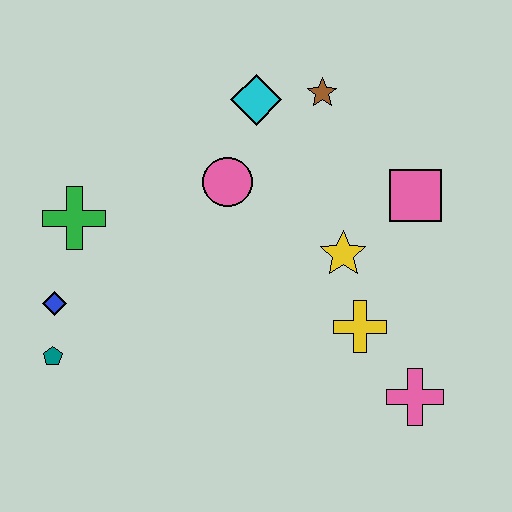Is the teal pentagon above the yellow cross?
No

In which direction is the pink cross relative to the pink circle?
The pink cross is below the pink circle.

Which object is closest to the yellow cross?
The yellow star is closest to the yellow cross.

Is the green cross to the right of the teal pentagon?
Yes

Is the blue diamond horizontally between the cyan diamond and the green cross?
No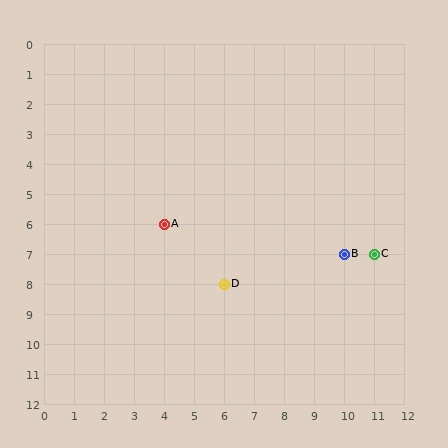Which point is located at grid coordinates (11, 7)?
Point C is at (11, 7).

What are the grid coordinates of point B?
Point B is at grid coordinates (10, 7).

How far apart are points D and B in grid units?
Points D and B are 4 columns and 1 row apart (about 4.1 grid units diagonally).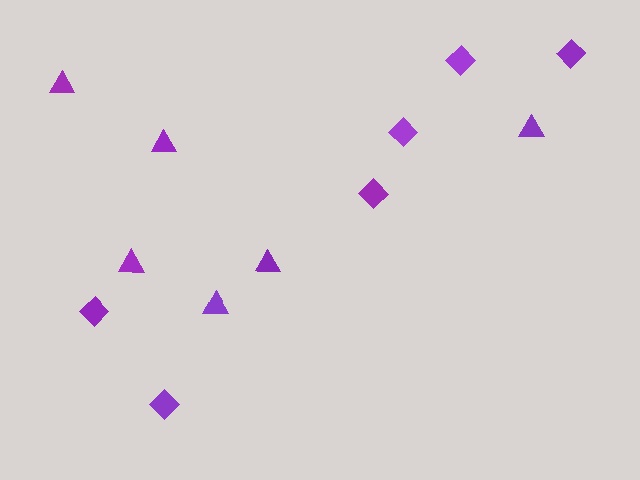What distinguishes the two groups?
There are 2 groups: one group of diamonds (6) and one group of triangles (6).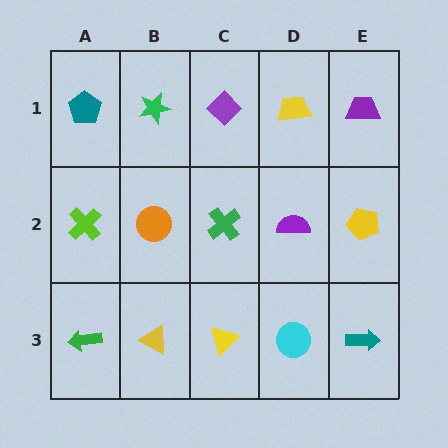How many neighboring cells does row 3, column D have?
3.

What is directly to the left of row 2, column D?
A green cross.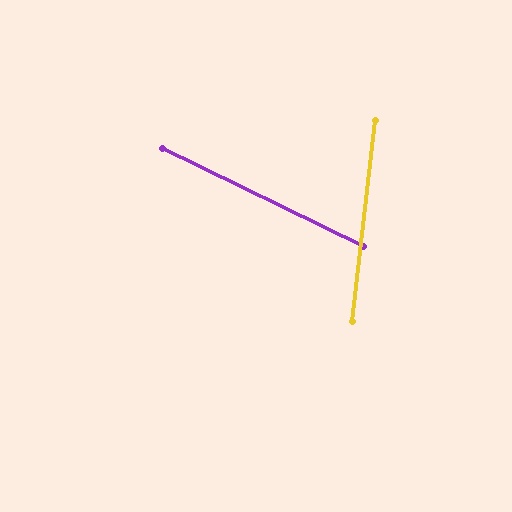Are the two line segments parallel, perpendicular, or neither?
Neither parallel nor perpendicular — they differ by about 71°.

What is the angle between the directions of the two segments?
Approximately 71 degrees.